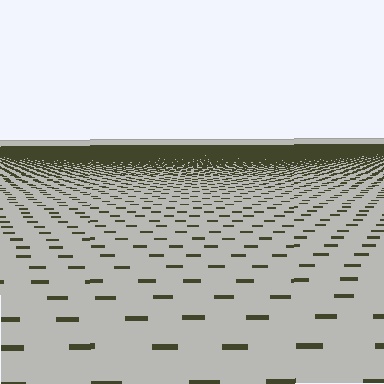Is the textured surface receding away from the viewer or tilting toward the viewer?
The surface is receding away from the viewer. Texture elements get smaller and denser toward the top.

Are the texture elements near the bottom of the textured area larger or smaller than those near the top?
Larger. Near the bottom, elements are closer to the viewer and appear at a bigger on-screen size.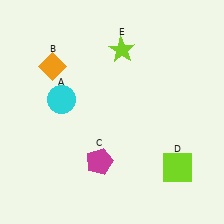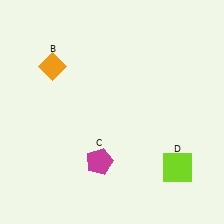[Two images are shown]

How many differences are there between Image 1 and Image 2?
There are 2 differences between the two images.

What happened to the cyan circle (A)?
The cyan circle (A) was removed in Image 2. It was in the top-left area of Image 1.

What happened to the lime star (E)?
The lime star (E) was removed in Image 2. It was in the top-right area of Image 1.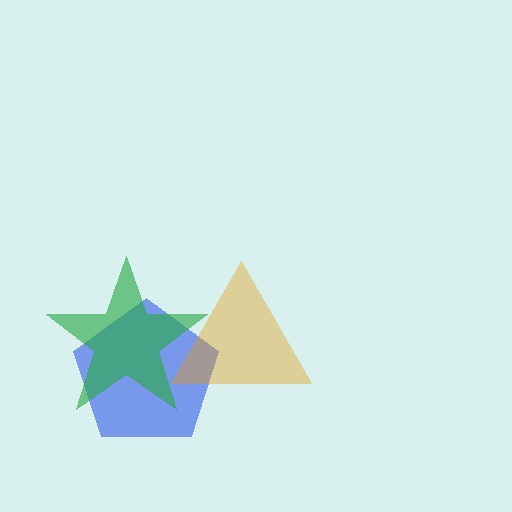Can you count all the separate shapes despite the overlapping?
Yes, there are 3 separate shapes.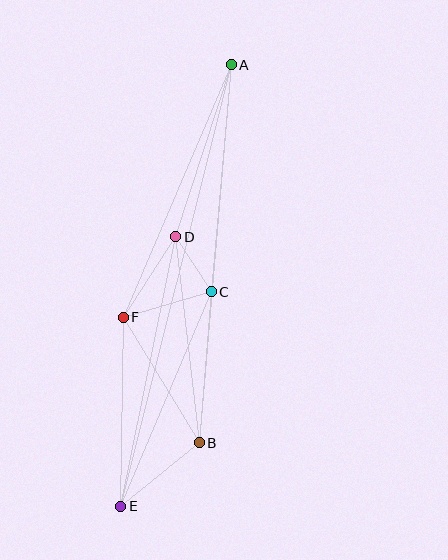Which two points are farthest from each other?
Points A and E are farthest from each other.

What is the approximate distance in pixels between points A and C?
The distance between A and C is approximately 228 pixels.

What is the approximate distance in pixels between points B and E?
The distance between B and E is approximately 101 pixels.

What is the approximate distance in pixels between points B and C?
The distance between B and C is approximately 152 pixels.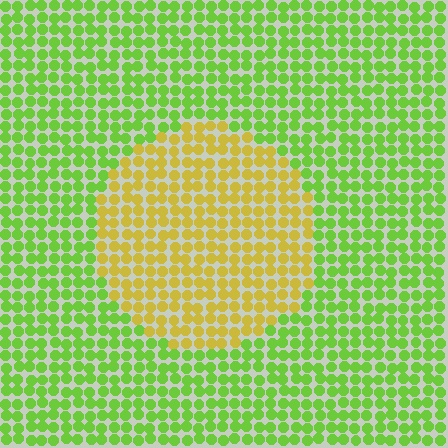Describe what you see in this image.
The image is filled with small lime elements in a uniform arrangement. A circle-shaped region is visible where the elements are tinted to a slightly different hue, forming a subtle color boundary.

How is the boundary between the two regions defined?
The boundary is defined purely by a slight shift in hue (about 48 degrees). Spacing, size, and orientation are identical on both sides.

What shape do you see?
I see a circle.